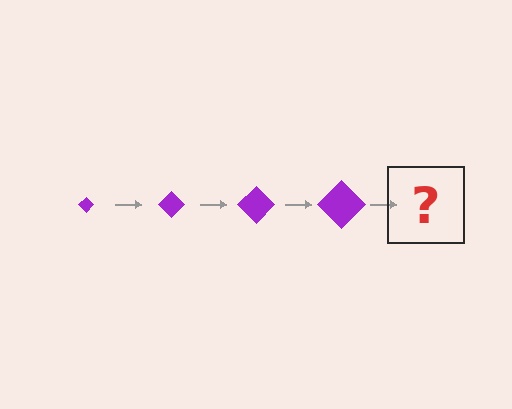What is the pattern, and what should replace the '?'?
The pattern is that the diamond gets progressively larger each step. The '?' should be a purple diamond, larger than the previous one.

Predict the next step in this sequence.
The next step is a purple diamond, larger than the previous one.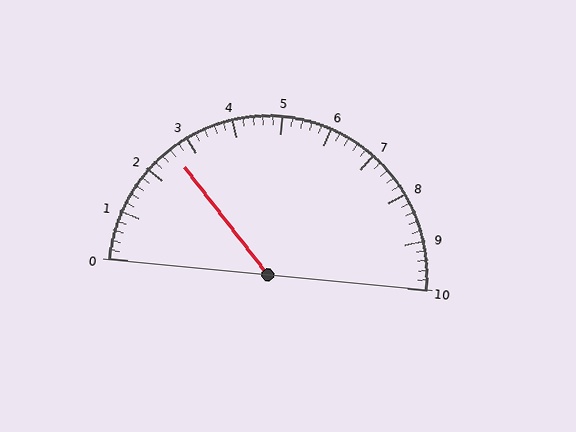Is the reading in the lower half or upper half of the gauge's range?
The reading is in the lower half of the range (0 to 10).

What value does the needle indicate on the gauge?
The needle indicates approximately 2.6.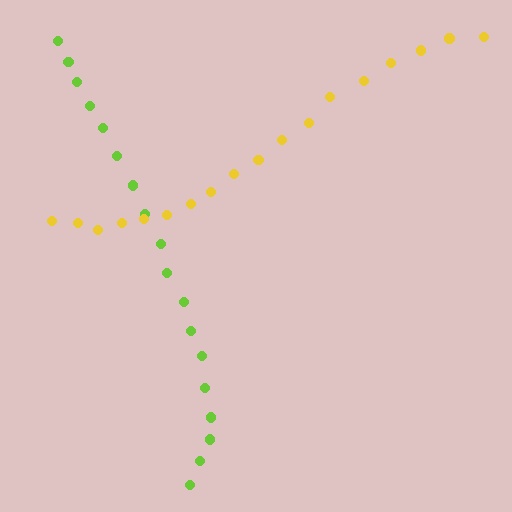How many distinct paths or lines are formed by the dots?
There are 2 distinct paths.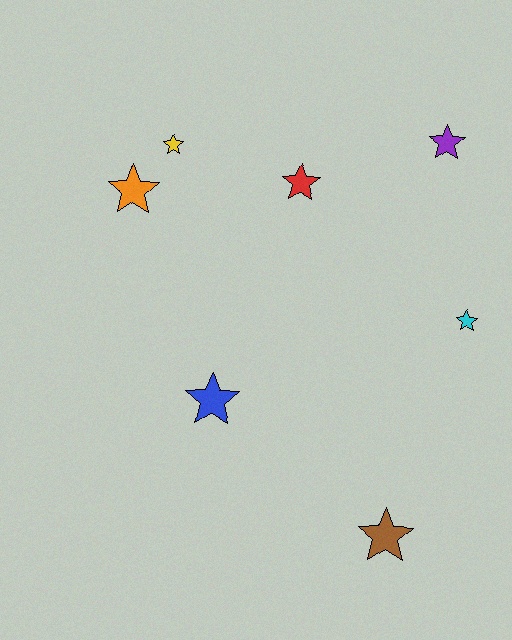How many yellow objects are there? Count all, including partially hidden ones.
There is 1 yellow object.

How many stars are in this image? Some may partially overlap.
There are 7 stars.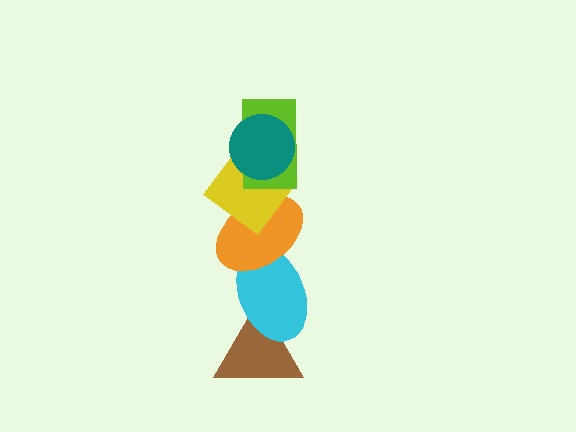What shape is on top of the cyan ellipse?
The orange ellipse is on top of the cyan ellipse.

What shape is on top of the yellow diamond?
The lime rectangle is on top of the yellow diamond.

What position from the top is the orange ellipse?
The orange ellipse is 4th from the top.